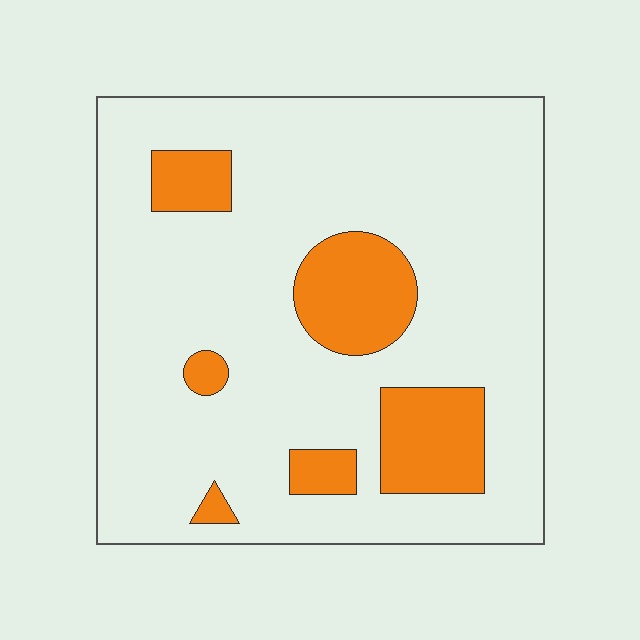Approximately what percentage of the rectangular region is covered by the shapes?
Approximately 15%.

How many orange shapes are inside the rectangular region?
6.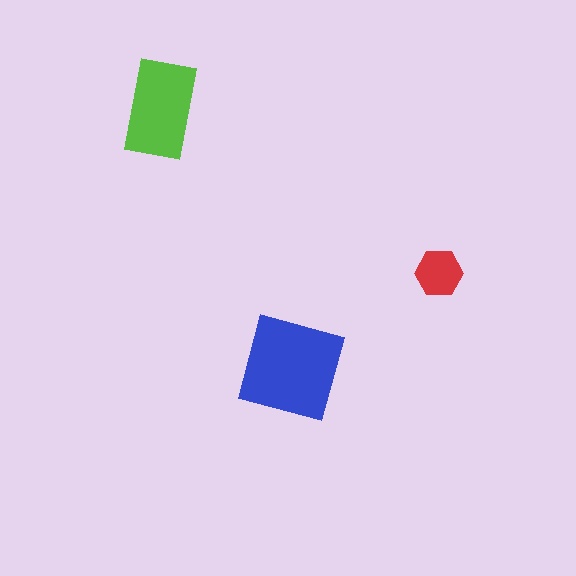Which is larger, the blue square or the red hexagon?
The blue square.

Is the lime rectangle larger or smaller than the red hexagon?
Larger.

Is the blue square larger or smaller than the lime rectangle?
Larger.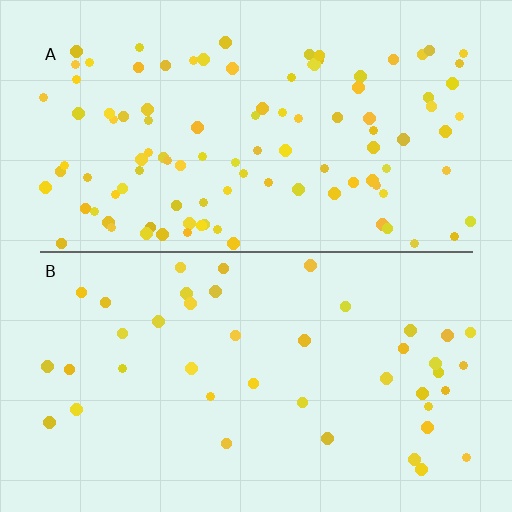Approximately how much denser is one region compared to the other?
Approximately 2.5× — region A over region B.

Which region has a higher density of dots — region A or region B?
A (the top).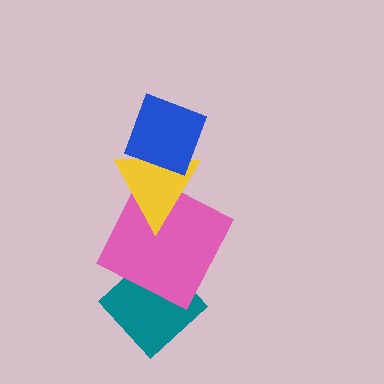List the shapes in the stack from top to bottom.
From top to bottom: the blue diamond, the yellow triangle, the pink square, the teal diamond.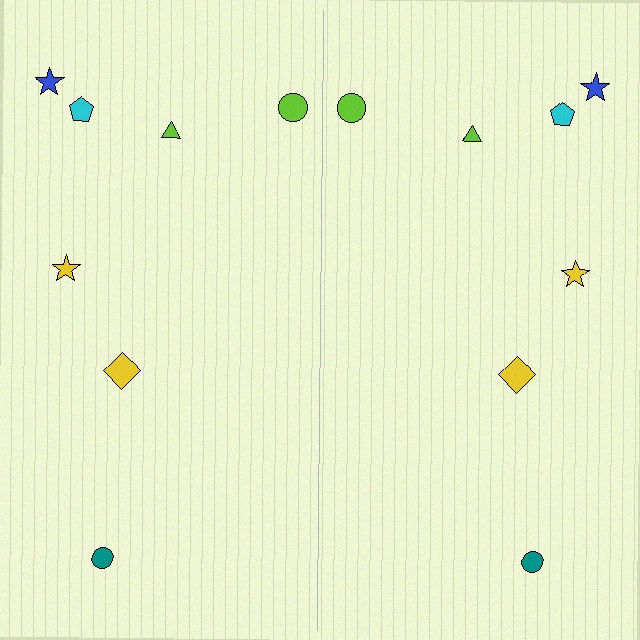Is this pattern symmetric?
Yes, this pattern has bilateral (reflection) symmetry.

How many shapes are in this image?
There are 14 shapes in this image.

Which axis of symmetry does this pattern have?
The pattern has a vertical axis of symmetry running through the center of the image.